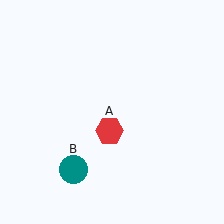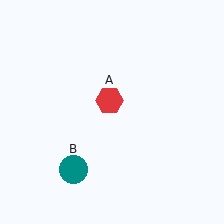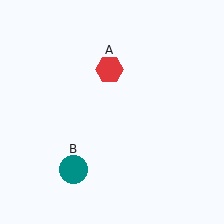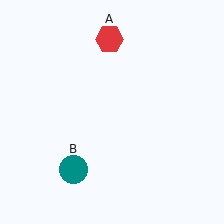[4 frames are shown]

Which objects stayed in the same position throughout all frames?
Teal circle (object B) remained stationary.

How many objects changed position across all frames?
1 object changed position: red hexagon (object A).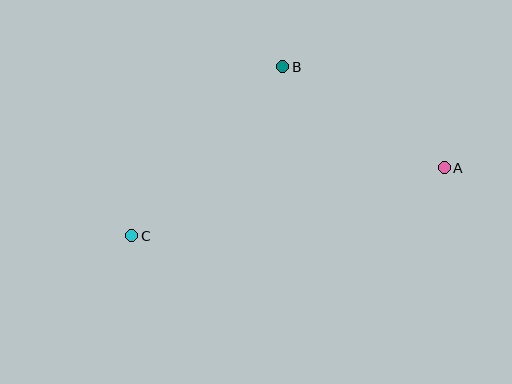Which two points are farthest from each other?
Points A and C are farthest from each other.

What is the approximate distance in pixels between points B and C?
The distance between B and C is approximately 227 pixels.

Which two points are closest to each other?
Points A and B are closest to each other.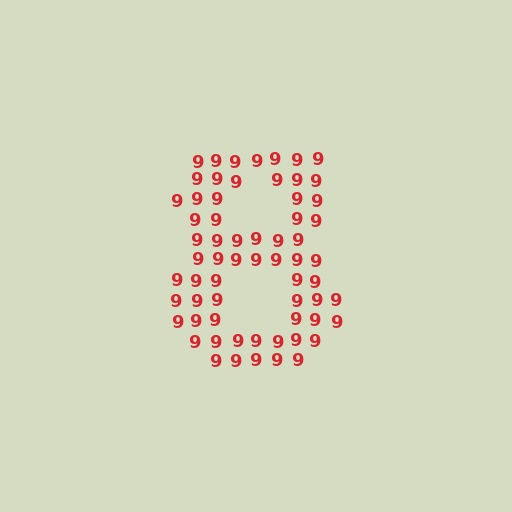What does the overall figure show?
The overall figure shows the digit 8.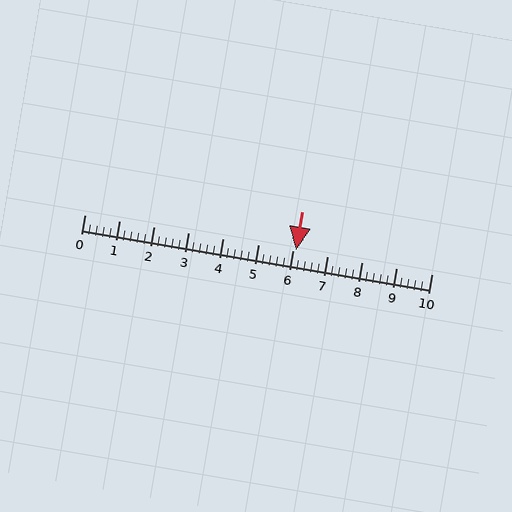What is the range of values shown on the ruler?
The ruler shows values from 0 to 10.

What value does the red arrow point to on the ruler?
The red arrow points to approximately 6.1.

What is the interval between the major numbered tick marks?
The major tick marks are spaced 1 units apart.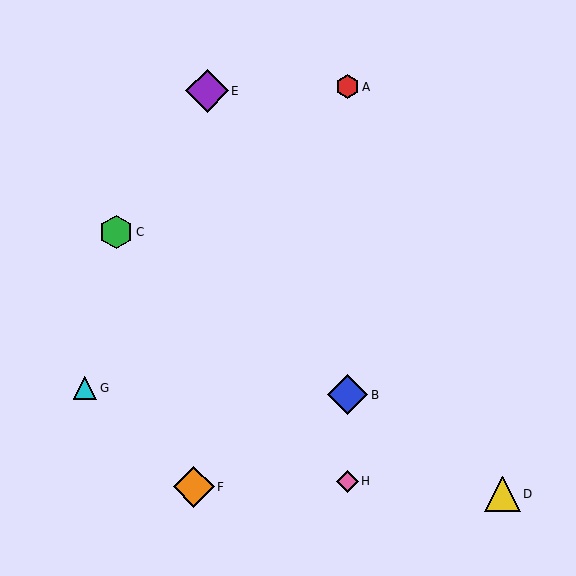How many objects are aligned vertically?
3 objects (A, B, H) are aligned vertically.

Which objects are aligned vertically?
Objects A, B, H are aligned vertically.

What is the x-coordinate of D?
Object D is at x≈503.